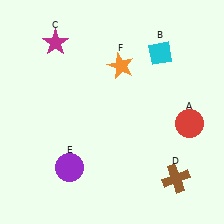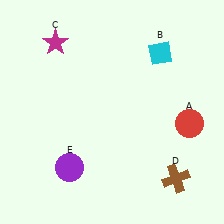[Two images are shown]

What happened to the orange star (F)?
The orange star (F) was removed in Image 2. It was in the top-right area of Image 1.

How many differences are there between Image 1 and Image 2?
There is 1 difference between the two images.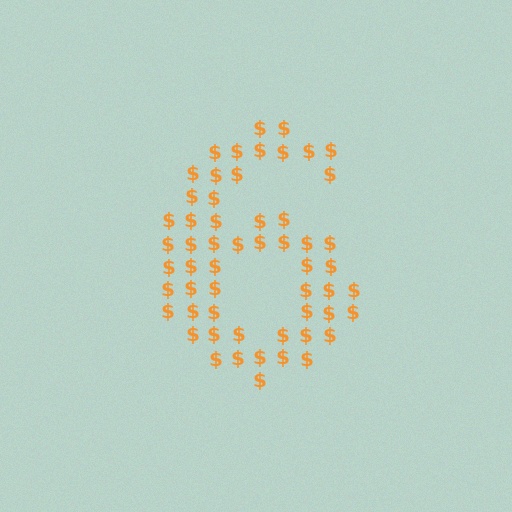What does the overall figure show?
The overall figure shows the digit 6.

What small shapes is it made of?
It is made of small dollar signs.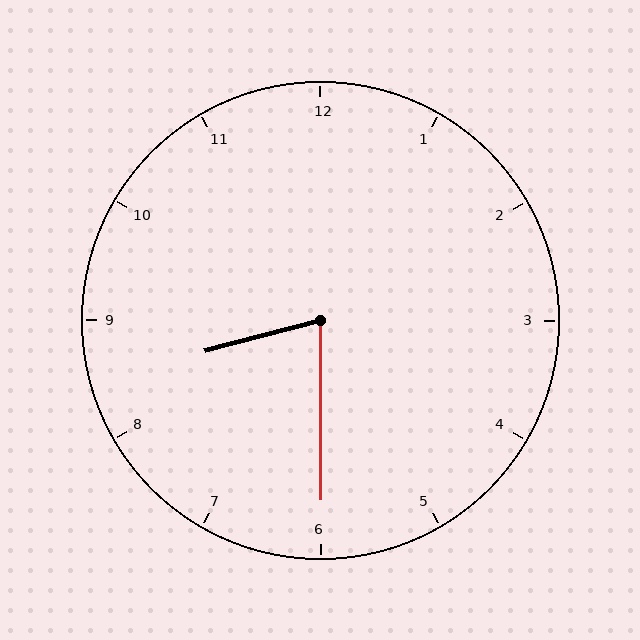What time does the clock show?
8:30.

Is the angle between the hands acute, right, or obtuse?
It is acute.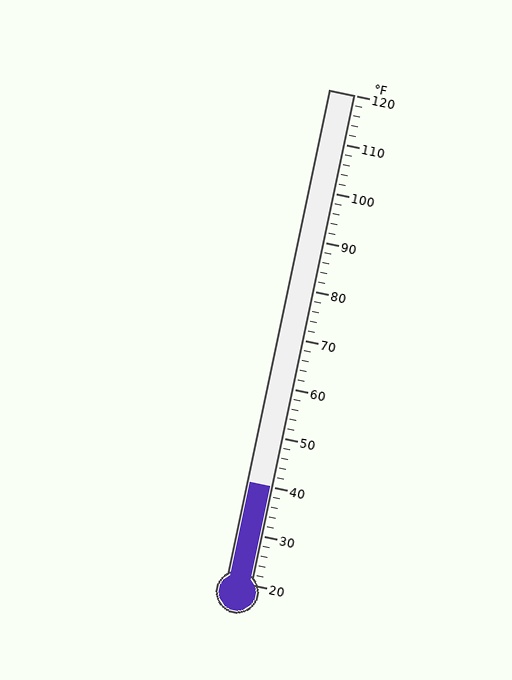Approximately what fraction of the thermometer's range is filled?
The thermometer is filled to approximately 20% of its range.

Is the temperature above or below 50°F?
The temperature is below 50°F.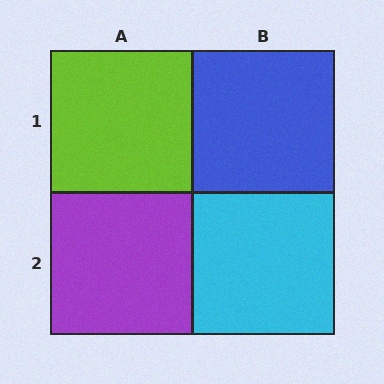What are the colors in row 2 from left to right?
Purple, cyan.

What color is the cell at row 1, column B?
Blue.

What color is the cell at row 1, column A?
Lime.